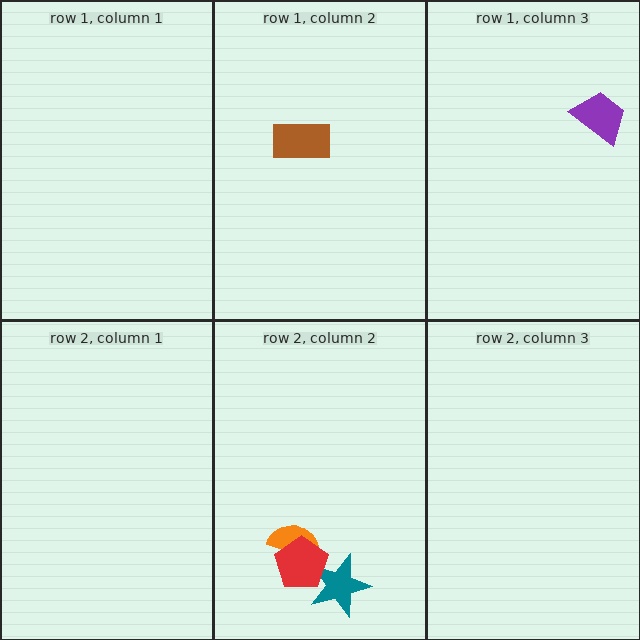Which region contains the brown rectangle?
The row 1, column 2 region.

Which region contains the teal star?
The row 2, column 2 region.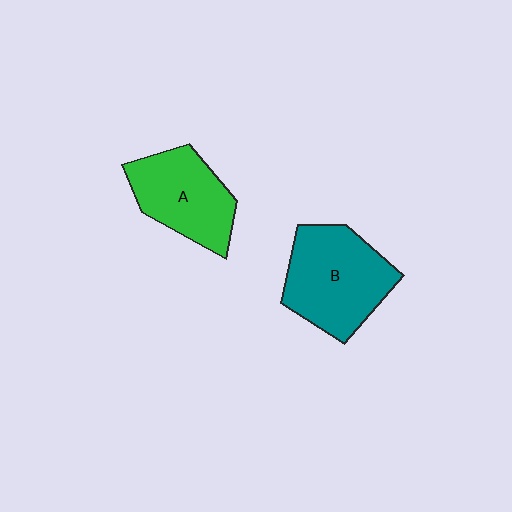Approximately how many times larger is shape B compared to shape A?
Approximately 1.2 times.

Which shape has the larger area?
Shape B (teal).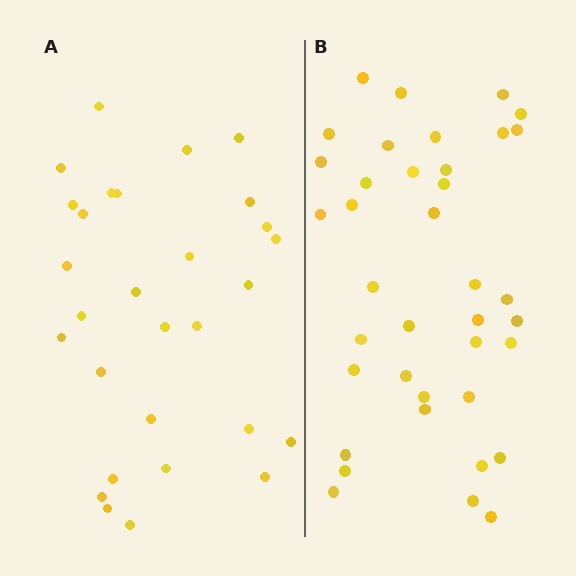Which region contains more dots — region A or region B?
Region B (the right region) has more dots.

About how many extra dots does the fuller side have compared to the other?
Region B has roughly 8 or so more dots than region A.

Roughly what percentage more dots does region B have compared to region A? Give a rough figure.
About 30% more.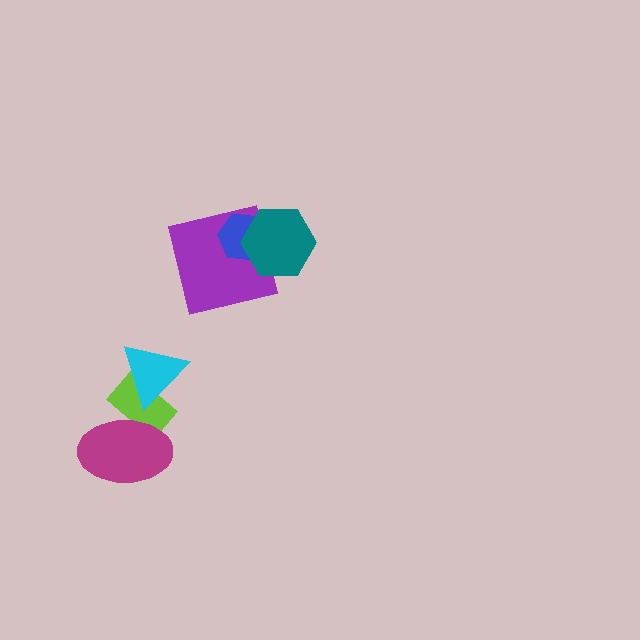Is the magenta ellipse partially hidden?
No, no other shape covers it.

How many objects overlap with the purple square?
2 objects overlap with the purple square.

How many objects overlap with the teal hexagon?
2 objects overlap with the teal hexagon.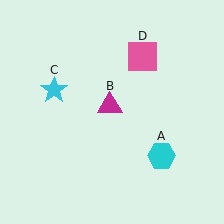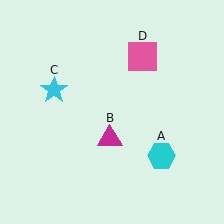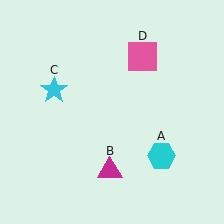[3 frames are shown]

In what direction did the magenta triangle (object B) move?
The magenta triangle (object B) moved down.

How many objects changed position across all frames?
1 object changed position: magenta triangle (object B).